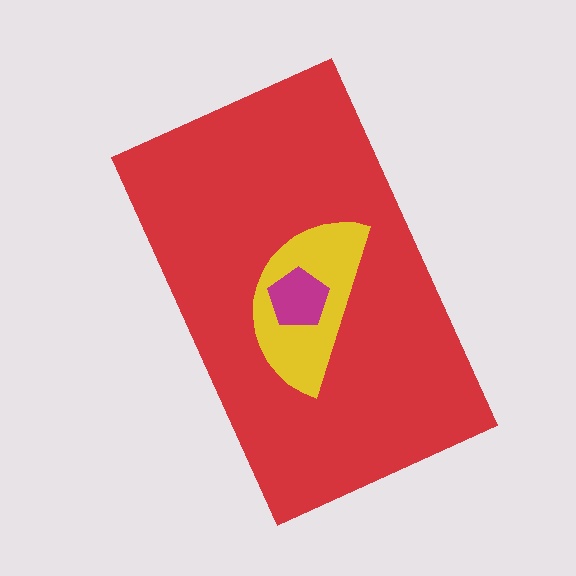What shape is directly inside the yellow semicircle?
The magenta pentagon.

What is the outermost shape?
The red rectangle.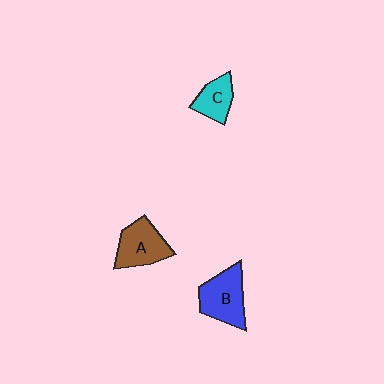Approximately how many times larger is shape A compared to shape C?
Approximately 1.4 times.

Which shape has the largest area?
Shape B (blue).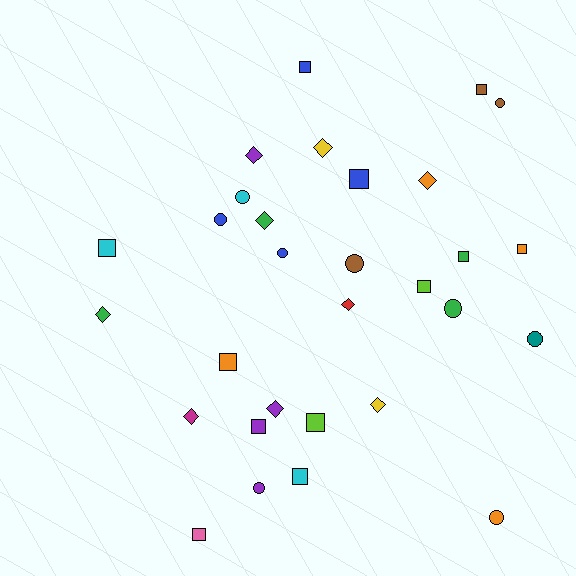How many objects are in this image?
There are 30 objects.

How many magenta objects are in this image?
There is 1 magenta object.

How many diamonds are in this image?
There are 9 diamonds.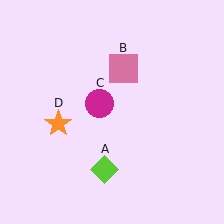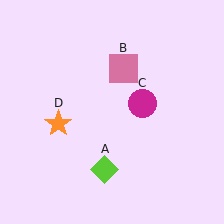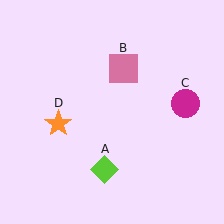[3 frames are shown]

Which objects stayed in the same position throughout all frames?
Lime diamond (object A) and pink square (object B) and orange star (object D) remained stationary.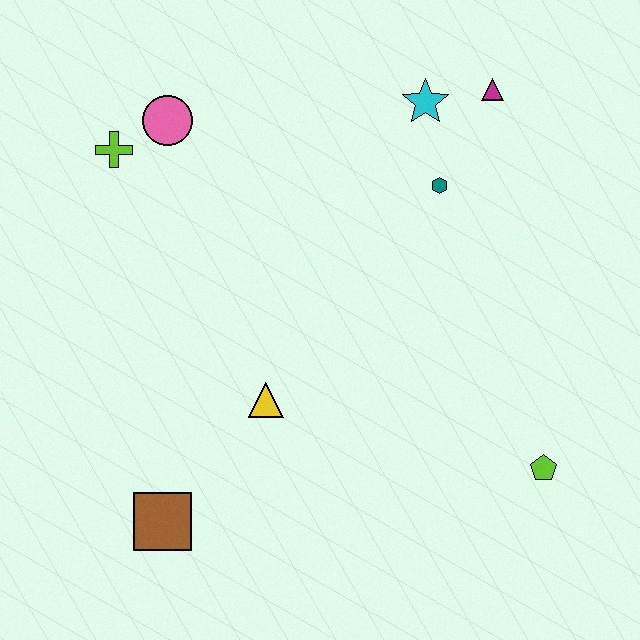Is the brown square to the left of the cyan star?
Yes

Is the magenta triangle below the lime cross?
No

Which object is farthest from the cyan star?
The brown square is farthest from the cyan star.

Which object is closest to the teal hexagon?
The cyan star is closest to the teal hexagon.